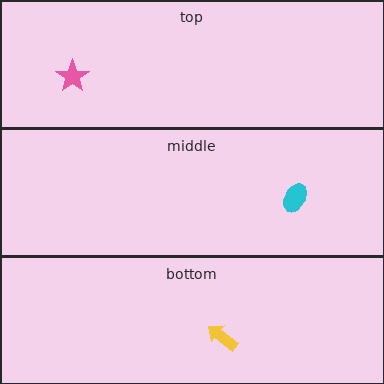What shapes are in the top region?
The pink star.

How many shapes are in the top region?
1.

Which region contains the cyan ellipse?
The middle region.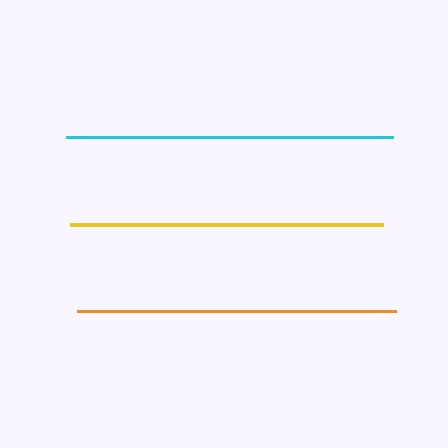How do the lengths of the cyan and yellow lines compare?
The cyan and yellow lines are approximately the same length.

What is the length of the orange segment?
The orange segment is approximately 318 pixels long.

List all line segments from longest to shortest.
From longest to shortest: cyan, orange, yellow.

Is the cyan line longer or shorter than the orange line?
The cyan line is longer than the orange line.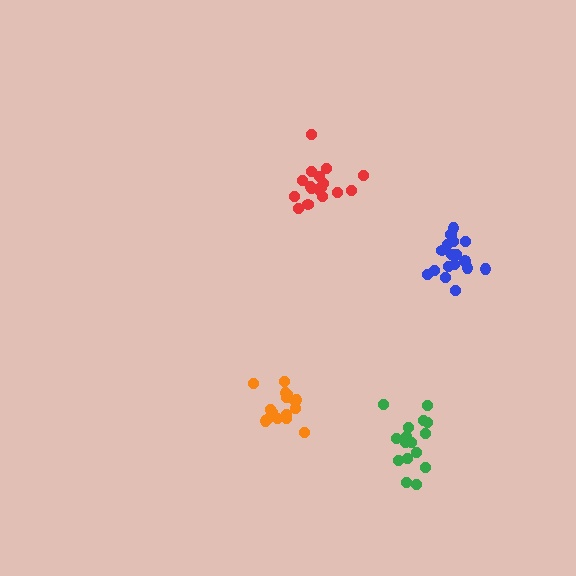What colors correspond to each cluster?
The clusters are colored: red, orange, blue, green.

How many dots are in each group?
Group 1: 19 dots, Group 2: 16 dots, Group 3: 19 dots, Group 4: 16 dots (70 total).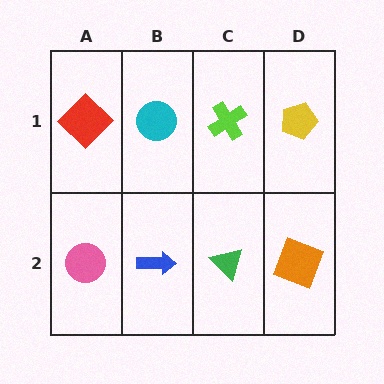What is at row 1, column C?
A lime cross.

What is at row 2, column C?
A green triangle.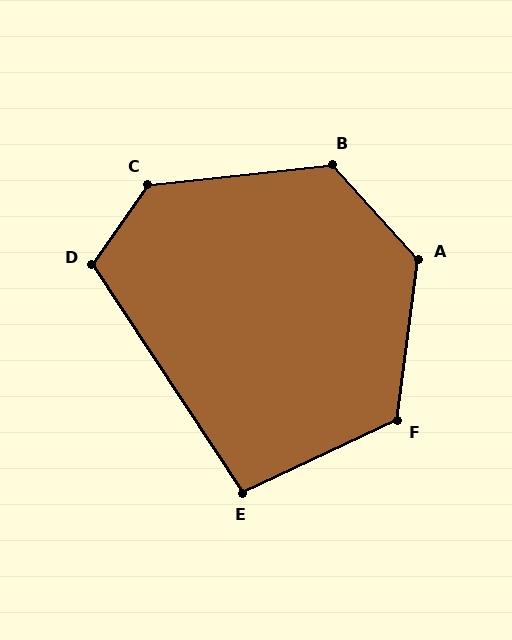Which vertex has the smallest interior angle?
E, at approximately 98 degrees.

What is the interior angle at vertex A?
Approximately 130 degrees (obtuse).